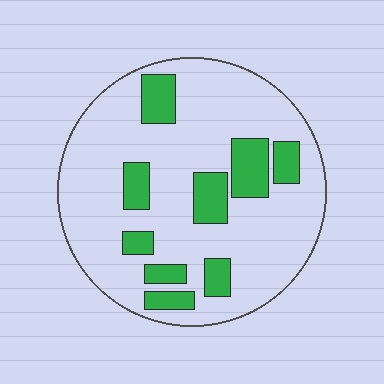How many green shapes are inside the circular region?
9.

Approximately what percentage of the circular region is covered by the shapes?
Approximately 20%.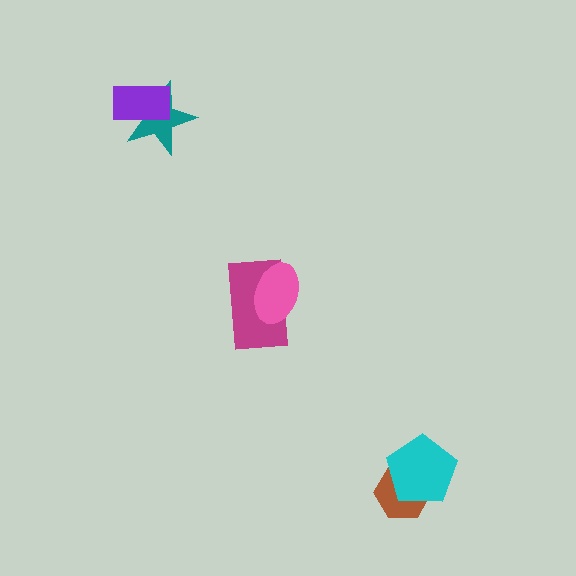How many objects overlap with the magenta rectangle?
1 object overlaps with the magenta rectangle.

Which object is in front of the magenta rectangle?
The pink ellipse is in front of the magenta rectangle.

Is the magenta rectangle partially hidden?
Yes, it is partially covered by another shape.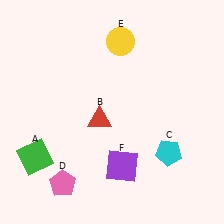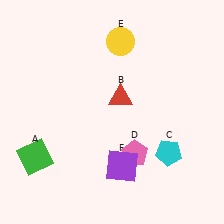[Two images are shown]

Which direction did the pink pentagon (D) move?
The pink pentagon (D) moved right.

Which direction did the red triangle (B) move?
The red triangle (B) moved up.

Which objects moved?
The objects that moved are: the red triangle (B), the pink pentagon (D).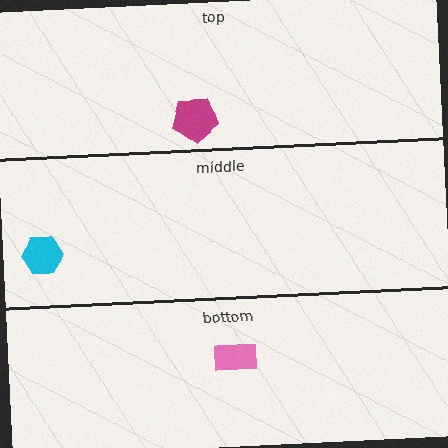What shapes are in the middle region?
The cyan hexagon.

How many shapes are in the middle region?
1.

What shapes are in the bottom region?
The pink rectangle.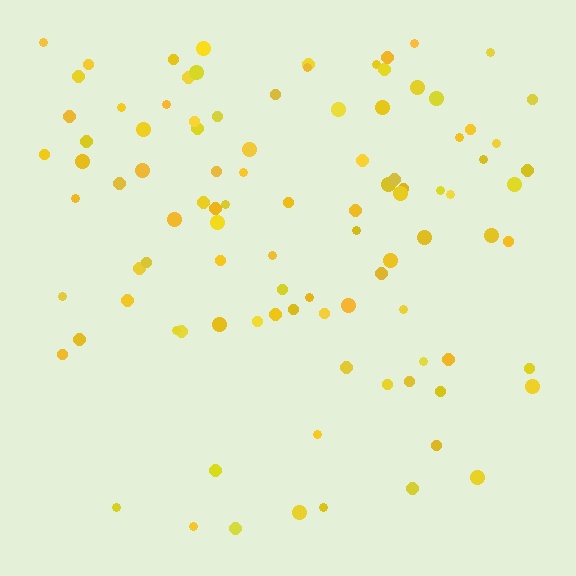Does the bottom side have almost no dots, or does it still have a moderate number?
Still a moderate number, just noticeably fewer than the top.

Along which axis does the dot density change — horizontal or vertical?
Vertical.